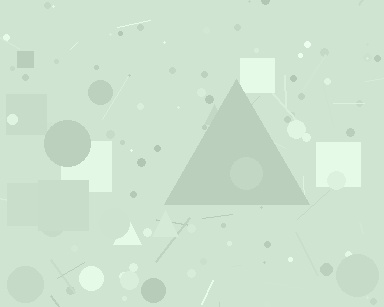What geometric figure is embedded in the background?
A triangle is embedded in the background.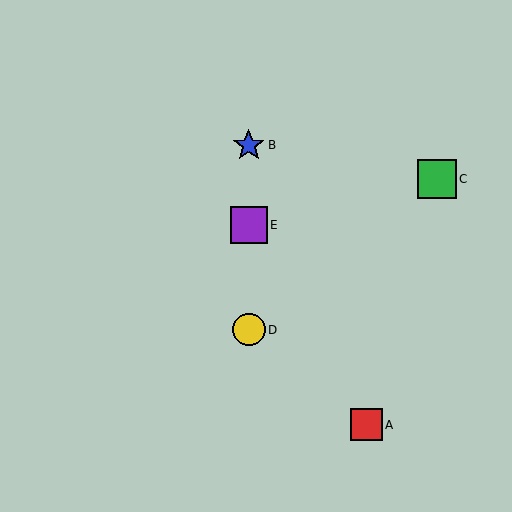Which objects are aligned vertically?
Objects B, D, E are aligned vertically.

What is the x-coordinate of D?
Object D is at x≈249.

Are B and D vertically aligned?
Yes, both are at x≈249.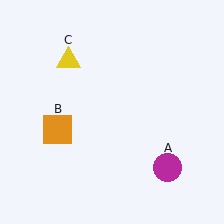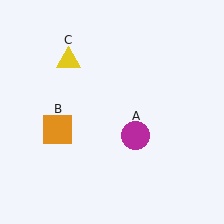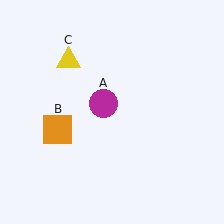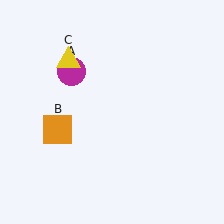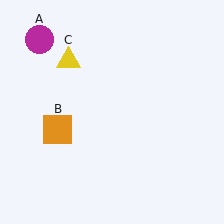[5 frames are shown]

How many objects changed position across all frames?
1 object changed position: magenta circle (object A).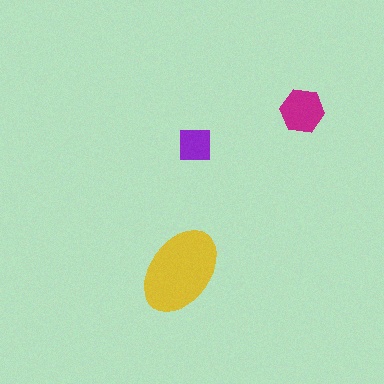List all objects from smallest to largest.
The purple square, the magenta hexagon, the yellow ellipse.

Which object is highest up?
The magenta hexagon is topmost.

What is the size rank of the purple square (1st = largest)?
3rd.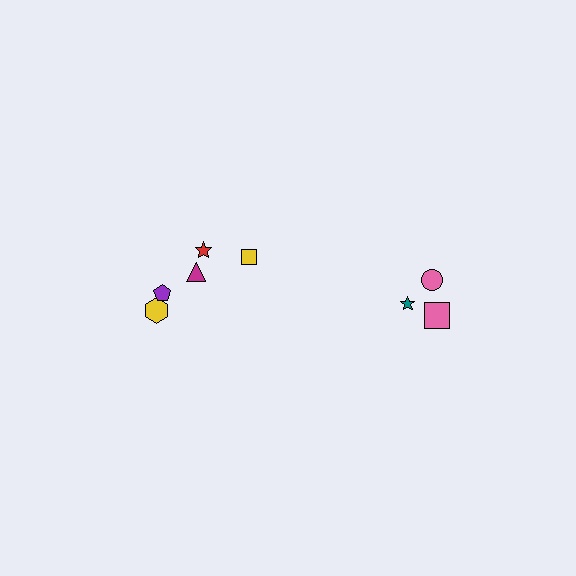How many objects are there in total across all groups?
There are 8 objects.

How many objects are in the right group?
There are 3 objects.